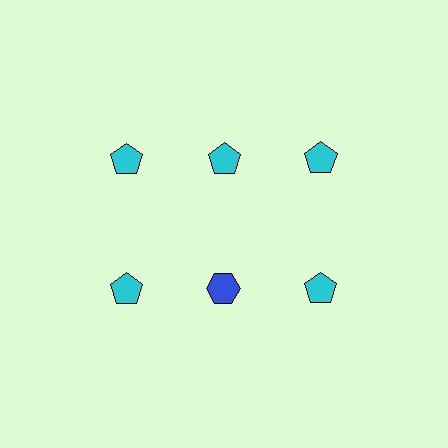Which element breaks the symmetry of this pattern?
The blue hexagon in the second row, second from left column breaks the symmetry. All other shapes are cyan pentagons.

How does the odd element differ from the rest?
It differs in both color (blue instead of cyan) and shape (hexagon instead of pentagon).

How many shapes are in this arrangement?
There are 6 shapes arranged in a grid pattern.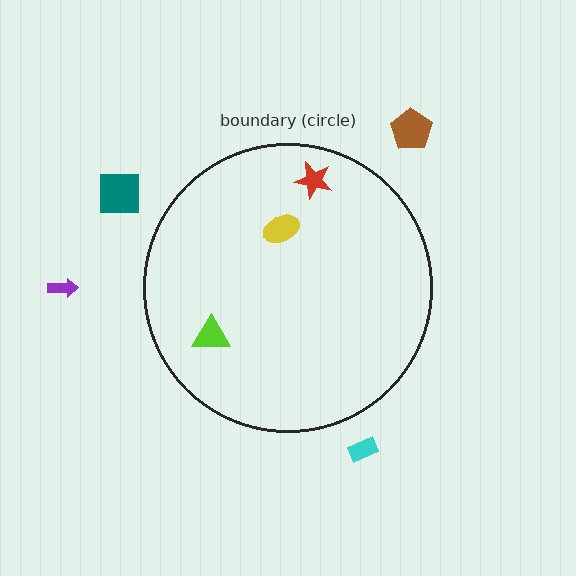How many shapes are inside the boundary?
3 inside, 4 outside.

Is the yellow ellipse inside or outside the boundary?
Inside.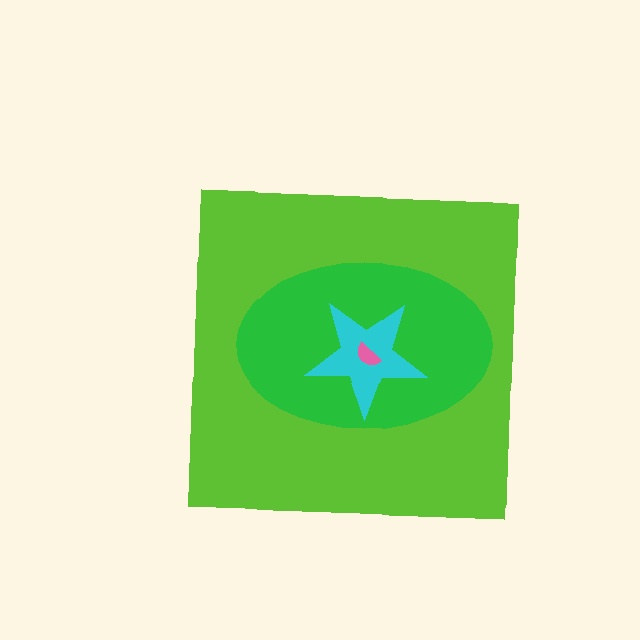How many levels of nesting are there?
4.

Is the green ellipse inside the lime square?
Yes.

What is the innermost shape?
The pink semicircle.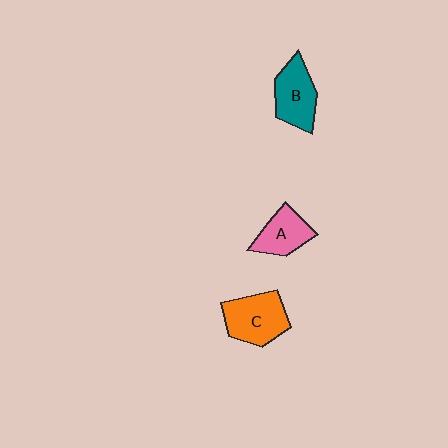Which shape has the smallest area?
Shape A (pink).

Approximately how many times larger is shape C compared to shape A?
Approximately 1.3 times.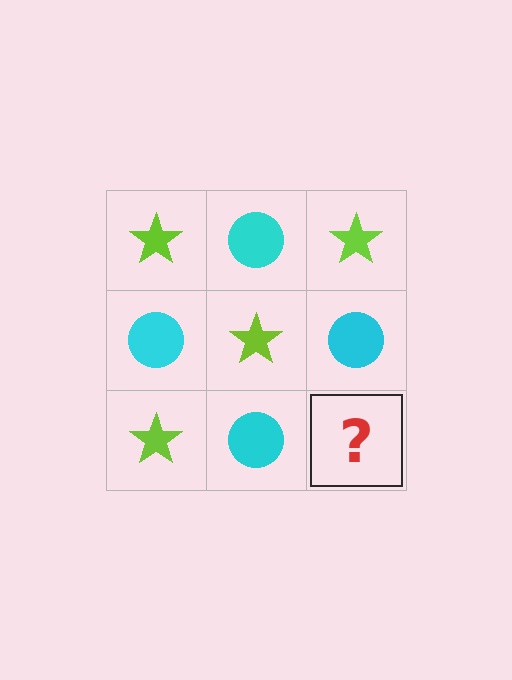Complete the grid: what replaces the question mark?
The question mark should be replaced with a lime star.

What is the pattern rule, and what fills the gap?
The rule is that it alternates lime star and cyan circle in a checkerboard pattern. The gap should be filled with a lime star.